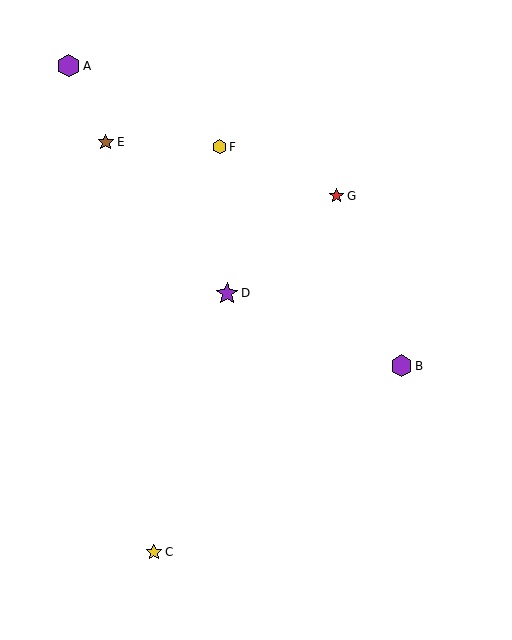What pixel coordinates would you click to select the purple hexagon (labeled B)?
Click at (402, 366) to select the purple hexagon B.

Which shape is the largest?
The purple hexagon (labeled A) is the largest.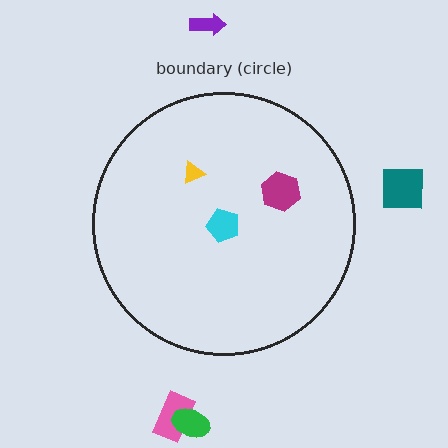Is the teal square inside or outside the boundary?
Outside.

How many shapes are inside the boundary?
3 inside, 4 outside.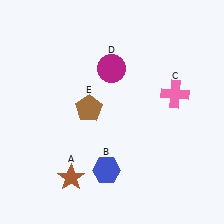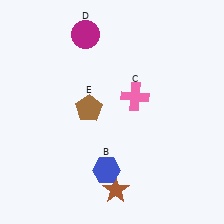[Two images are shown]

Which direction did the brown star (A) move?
The brown star (A) moved right.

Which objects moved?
The objects that moved are: the brown star (A), the pink cross (C), the magenta circle (D).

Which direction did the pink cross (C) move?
The pink cross (C) moved left.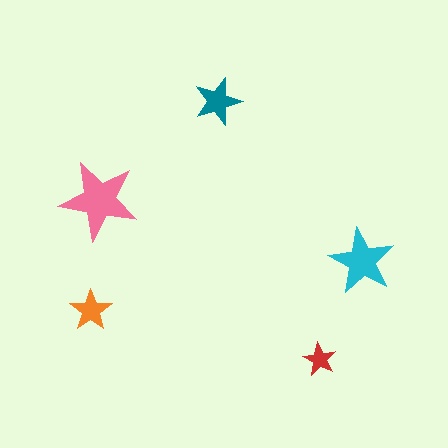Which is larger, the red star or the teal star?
The teal one.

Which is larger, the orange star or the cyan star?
The cyan one.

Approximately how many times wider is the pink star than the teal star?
About 1.5 times wider.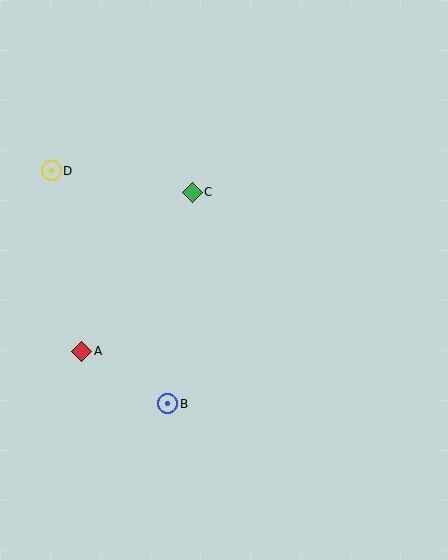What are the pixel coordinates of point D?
Point D is at (51, 171).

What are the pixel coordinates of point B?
Point B is at (168, 404).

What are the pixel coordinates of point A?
Point A is at (82, 351).